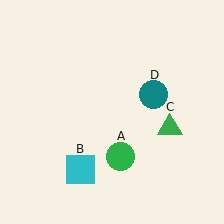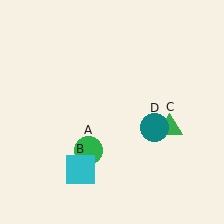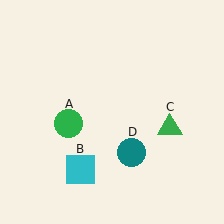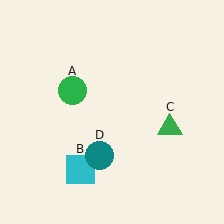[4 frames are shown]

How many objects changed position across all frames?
2 objects changed position: green circle (object A), teal circle (object D).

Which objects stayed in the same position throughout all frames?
Cyan square (object B) and green triangle (object C) remained stationary.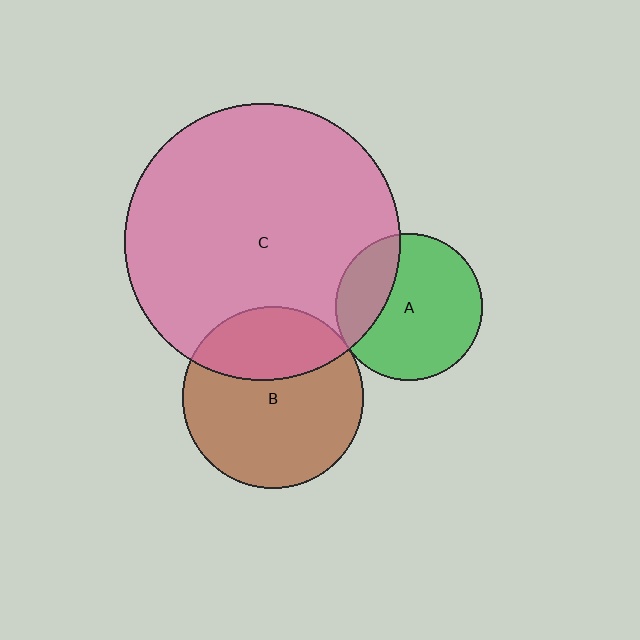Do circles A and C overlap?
Yes.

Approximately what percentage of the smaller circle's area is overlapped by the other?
Approximately 25%.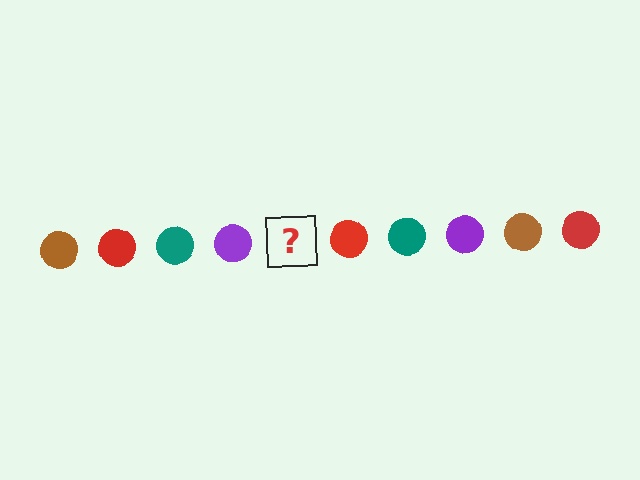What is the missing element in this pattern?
The missing element is a brown circle.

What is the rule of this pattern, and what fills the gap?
The rule is that the pattern cycles through brown, red, teal, purple circles. The gap should be filled with a brown circle.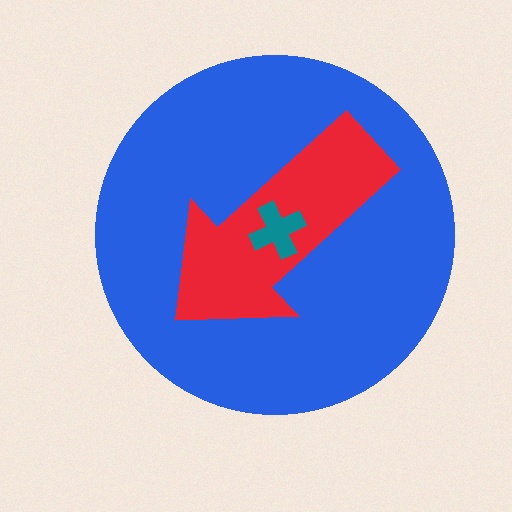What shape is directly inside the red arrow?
The teal cross.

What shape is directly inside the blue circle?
The red arrow.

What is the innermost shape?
The teal cross.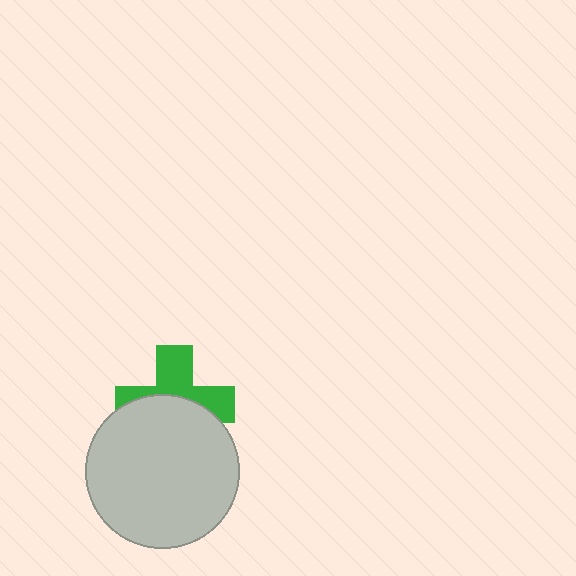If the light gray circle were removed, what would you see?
You would see the complete green cross.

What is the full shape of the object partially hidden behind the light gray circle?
The partially hidden object is a green cross.